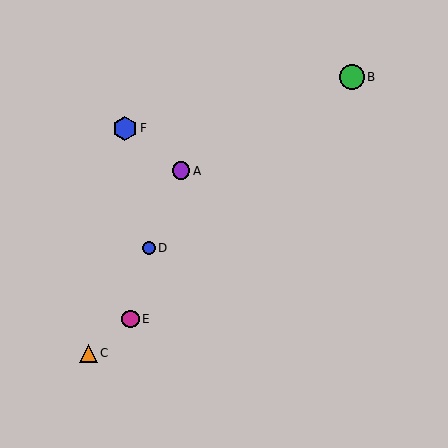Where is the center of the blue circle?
The center of the blue circle is at (149, 248).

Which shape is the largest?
The green circle (labeled B) is the largest.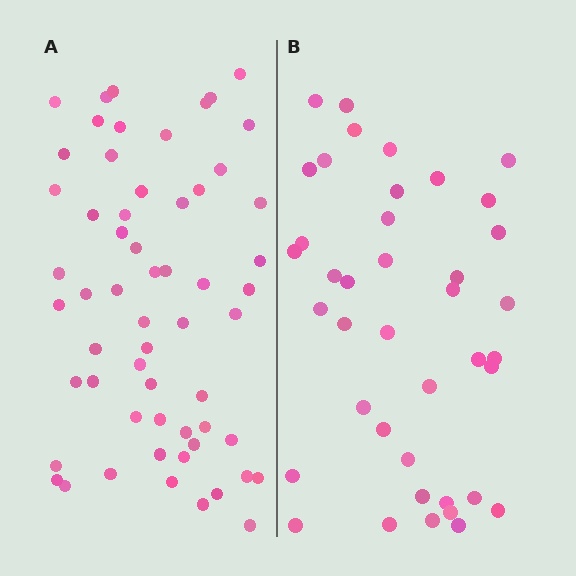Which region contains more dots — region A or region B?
Region A (the left region) has more dots.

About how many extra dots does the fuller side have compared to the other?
Region A has approximately 20 more dots than region B.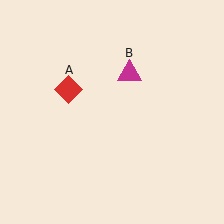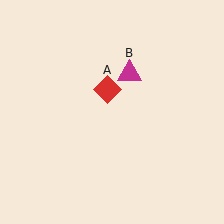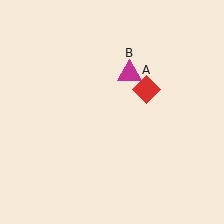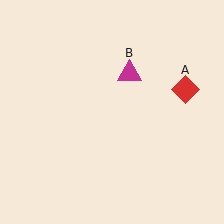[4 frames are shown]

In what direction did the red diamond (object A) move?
The red diamond (object A) moved right.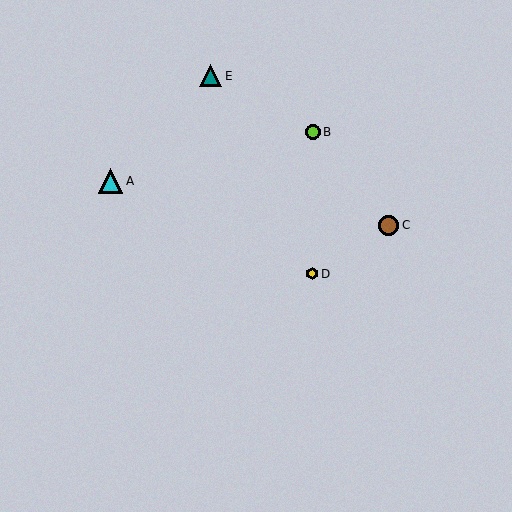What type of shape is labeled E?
Shape E is a teal triangle.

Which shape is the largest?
The cyan triangle (labeled A) is the largest.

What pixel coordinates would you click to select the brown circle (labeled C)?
Click at (389, 225) to select the brown circle C.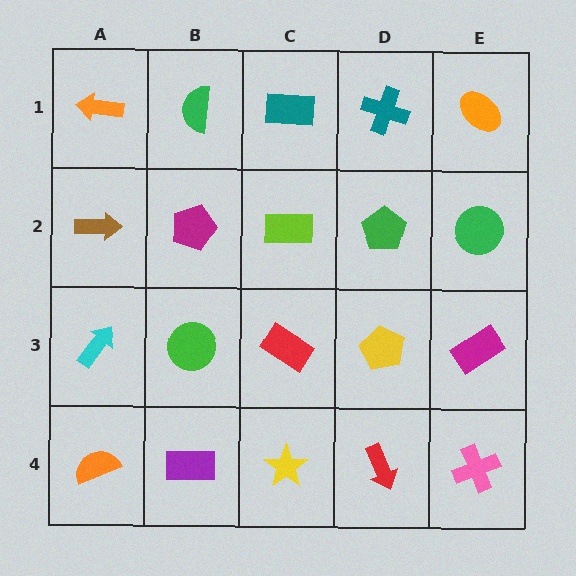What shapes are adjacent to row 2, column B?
A green semicircle (row 1, column B), a green circle (row 3, column B), a brown arrow (row 2, column A), a lime rectangle (row 2, column C).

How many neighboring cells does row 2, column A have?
3.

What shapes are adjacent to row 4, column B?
A green circle (row 3, column B), an orange semicircle (row 4, column A), a yellow star (row 4, column C).